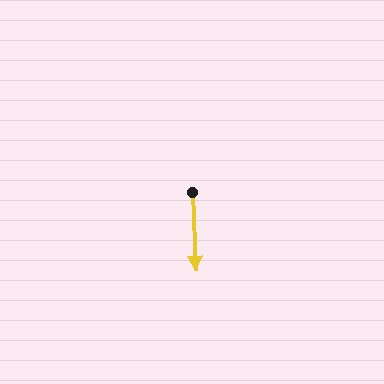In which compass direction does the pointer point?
South.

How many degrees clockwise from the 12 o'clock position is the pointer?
Approximately 177 degrees.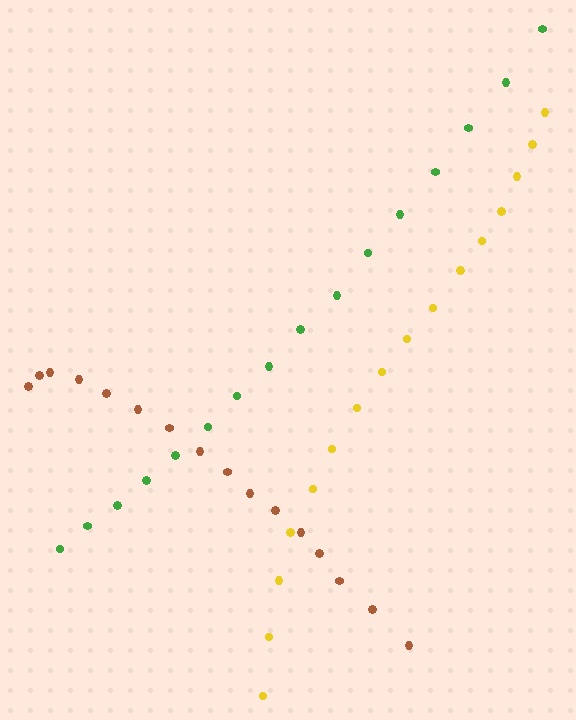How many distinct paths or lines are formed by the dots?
There are 3 distinct paths.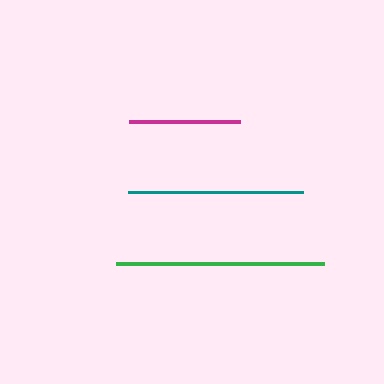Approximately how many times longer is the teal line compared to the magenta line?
The teal line is approximately 1.6 times the length of the magenta line.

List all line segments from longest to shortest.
From longest to shortest: green, teal, magenta.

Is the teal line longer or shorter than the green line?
The green line is longer than the teal line.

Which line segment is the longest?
The green line is the longest at approximately 208 pixels.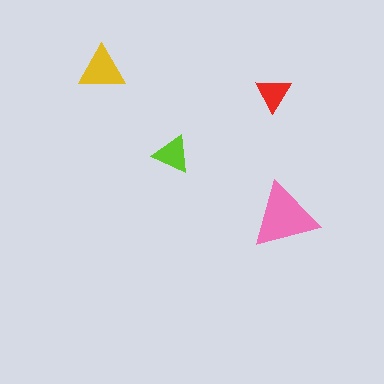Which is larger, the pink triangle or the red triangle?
The pink one.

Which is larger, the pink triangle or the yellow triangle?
The pink one.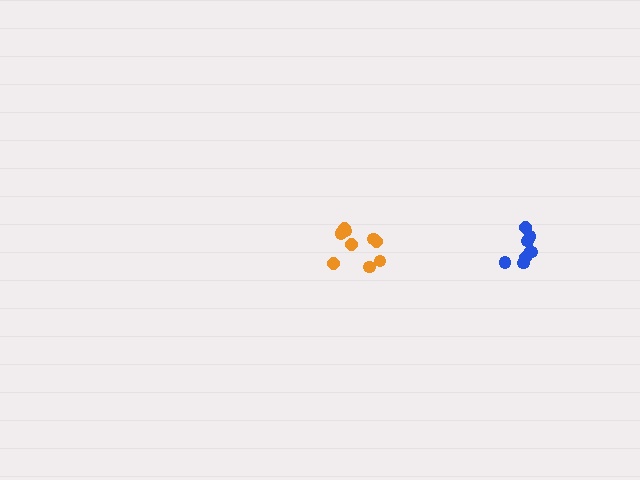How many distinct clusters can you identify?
There are 2 distinct clusters.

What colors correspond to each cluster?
The clusters are colored: blue, orange.